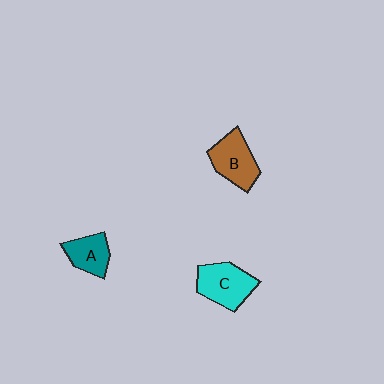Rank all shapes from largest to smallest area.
From largest to smallest: C (cyan), B (brown), A (teal).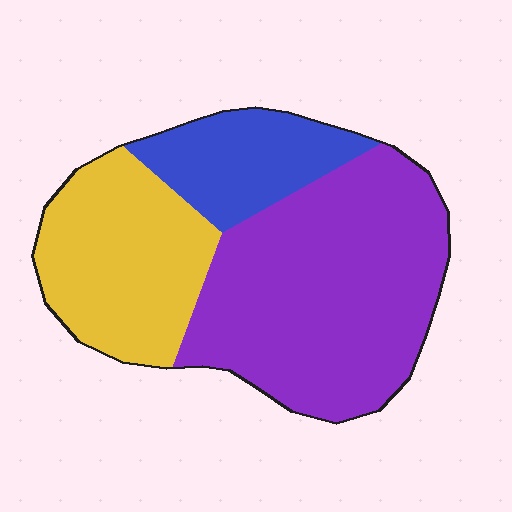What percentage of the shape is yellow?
Yellow covers 29% of the shape.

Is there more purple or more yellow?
Purple.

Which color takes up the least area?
Blue, at roughly 20%.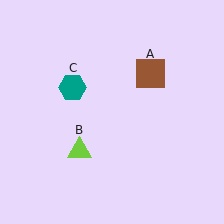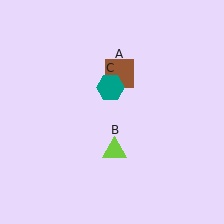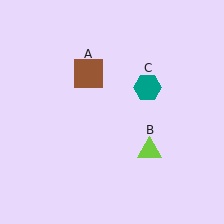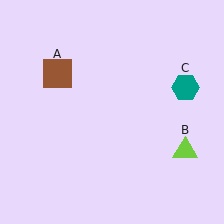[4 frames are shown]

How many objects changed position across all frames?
3 objects changed position: brown square (object A), lime triangle (object B), teal hexagon (object C).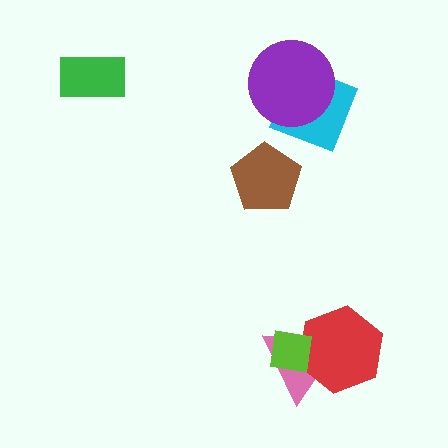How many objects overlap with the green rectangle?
0 objects overlap with the green rectangle.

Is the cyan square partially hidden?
Yes, it is partially covered by another shape.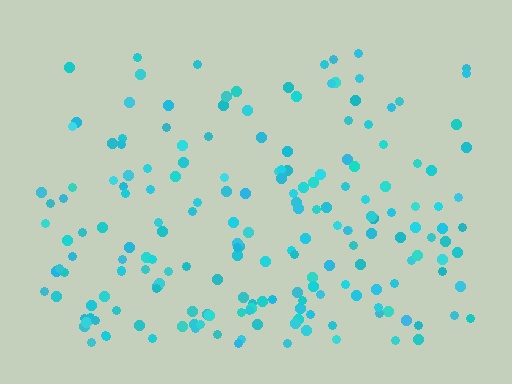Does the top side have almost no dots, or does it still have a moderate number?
Still a moderate number, just noticeably fewer than the bottom.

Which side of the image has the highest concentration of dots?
The bottom.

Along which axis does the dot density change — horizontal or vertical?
Vertical.